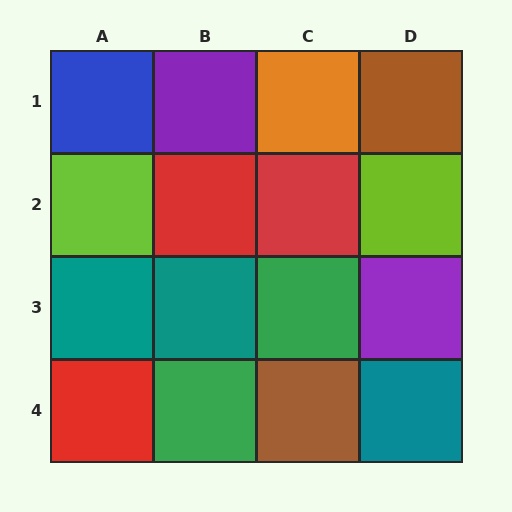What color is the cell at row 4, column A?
Red.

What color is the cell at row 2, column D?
Lime.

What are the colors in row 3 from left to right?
Teal, teal, green, purple.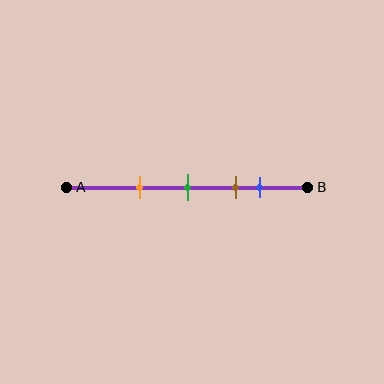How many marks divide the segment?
There are 4 marks dividing the segment.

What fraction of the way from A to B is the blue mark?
The blue mark is approximately 80% (0.8) of the way from A to B.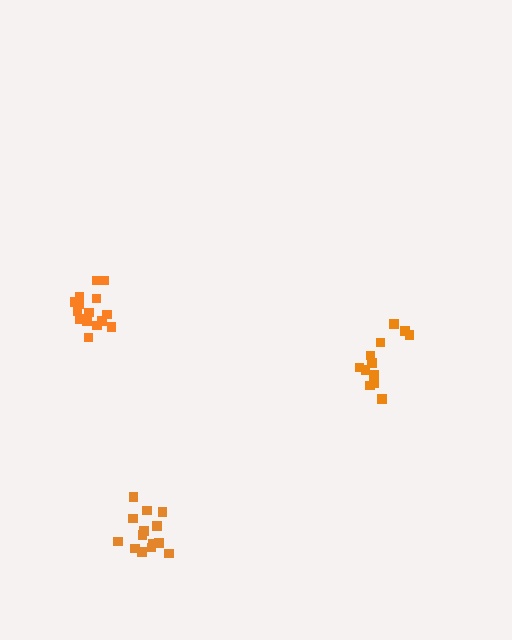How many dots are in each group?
Group 1: 14 dots, Group 2: 15 dots, Group 3: 12 dots (41 total).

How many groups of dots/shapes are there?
There are 3 groups.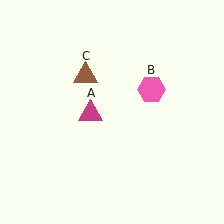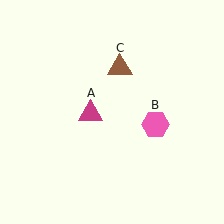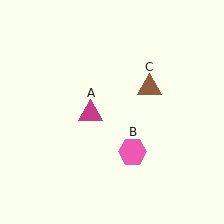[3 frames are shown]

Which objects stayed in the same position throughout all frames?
Magenta triangle (object A) remained stationary.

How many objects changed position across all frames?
2 objects changed position: pink hexagon (object B), brown triangle (object C).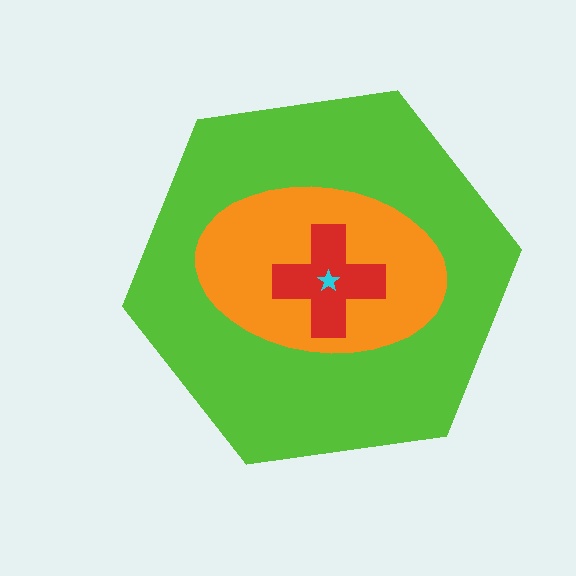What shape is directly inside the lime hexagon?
The orange ellipse.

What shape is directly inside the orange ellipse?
The red cross.